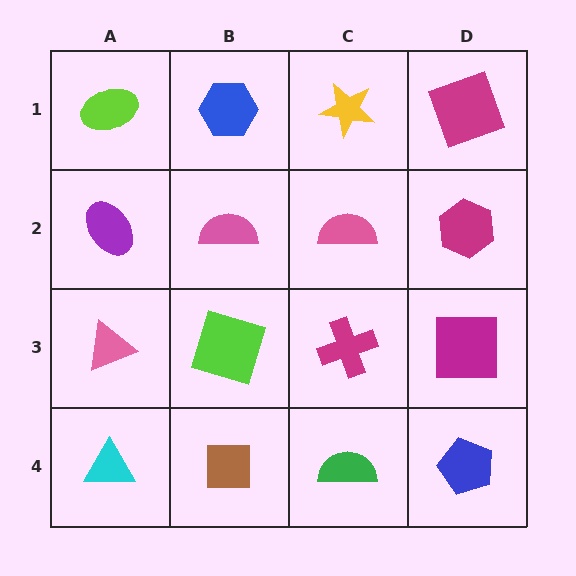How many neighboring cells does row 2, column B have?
4.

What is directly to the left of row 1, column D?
A yellow star.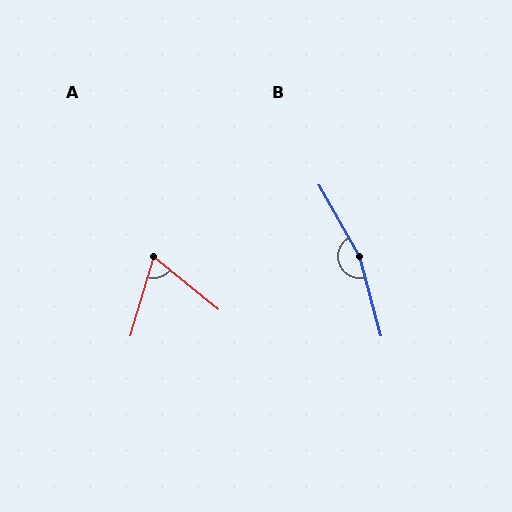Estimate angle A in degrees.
Approximately 67 degrees.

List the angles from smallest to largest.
A (67°), B (166°).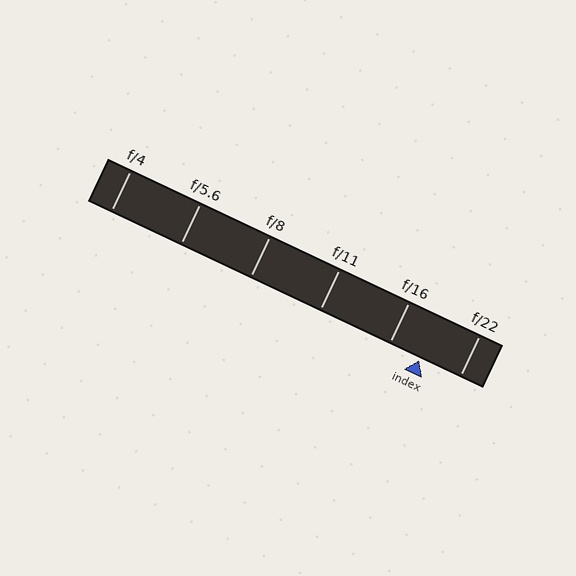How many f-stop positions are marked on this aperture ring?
There are 6 f-stop positions marked.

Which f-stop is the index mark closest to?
The index mark is closest to f/16.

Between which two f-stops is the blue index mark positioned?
The index mark is between f/16 and f/22.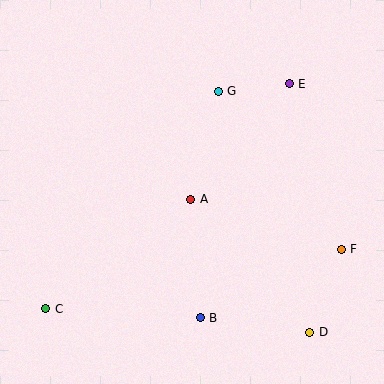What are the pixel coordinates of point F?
Point F is at (341, 249).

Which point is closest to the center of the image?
Point A at (191, 199) is closest to the center.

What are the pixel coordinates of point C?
Point C is at (46, 309).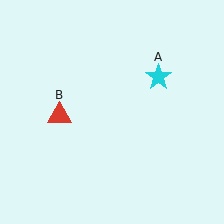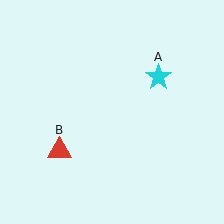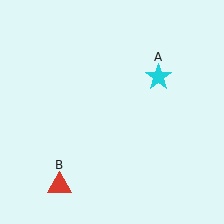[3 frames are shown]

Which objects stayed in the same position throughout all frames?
Cyan star (object A) remained stationary.